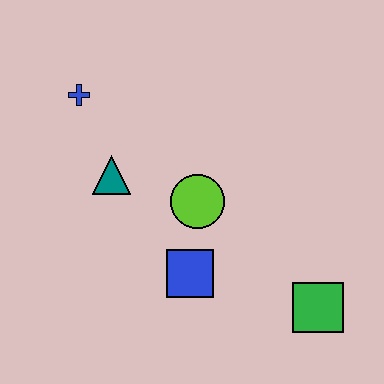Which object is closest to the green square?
The blue square is closest to the green square.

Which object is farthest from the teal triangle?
The green square is farthest from the teal triangle.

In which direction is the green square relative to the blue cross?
The green square is to the right of the blue cross.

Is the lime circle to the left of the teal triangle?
No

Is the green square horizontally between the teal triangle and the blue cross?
No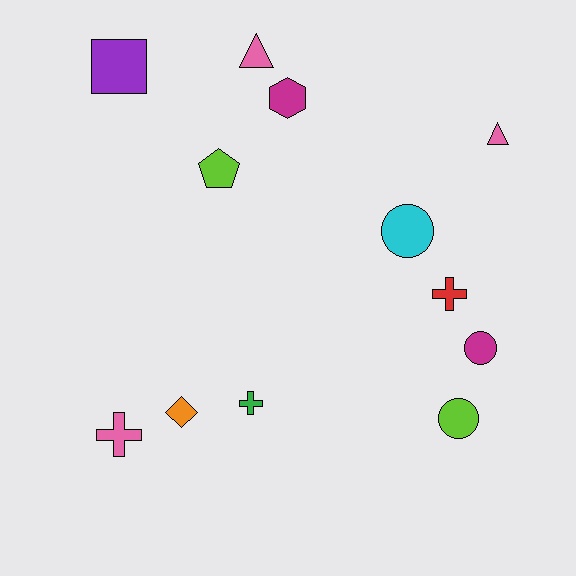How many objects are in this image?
There are 12 objects.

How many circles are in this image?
There are 3 circles.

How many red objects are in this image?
There is 1 red object.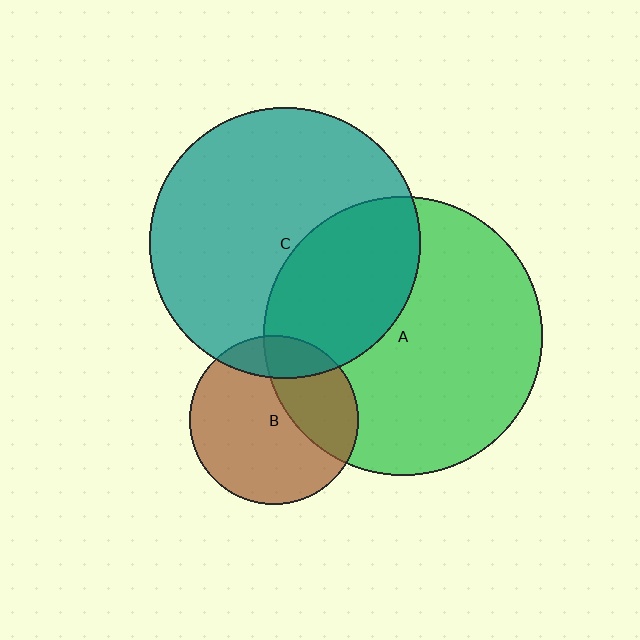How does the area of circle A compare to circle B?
Approximately 2.7 times.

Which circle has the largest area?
Circle A (green).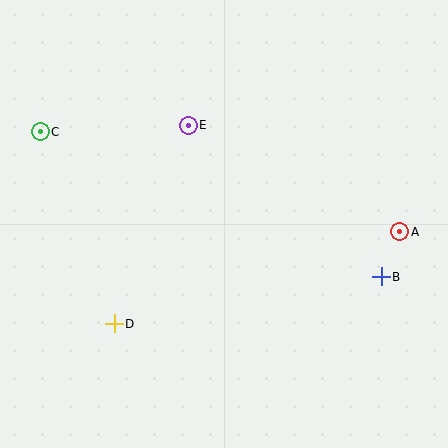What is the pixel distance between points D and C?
The distance between D and C is 205 pixels.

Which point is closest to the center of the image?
Point E at (188, 125) is closest to the center.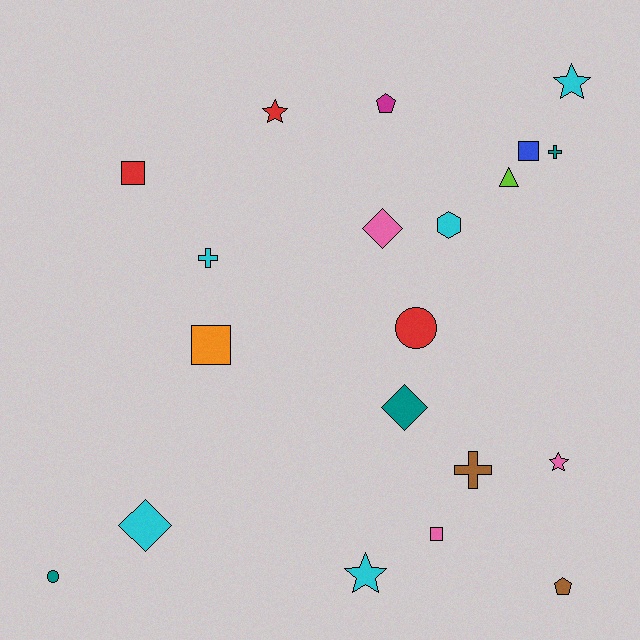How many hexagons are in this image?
There is 1 hexagon.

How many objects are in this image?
There are 20 objects.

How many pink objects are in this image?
There are 3 pink objects.